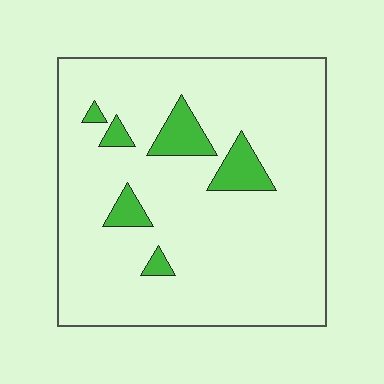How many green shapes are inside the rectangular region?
6.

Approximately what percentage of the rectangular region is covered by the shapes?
Approximately 10%.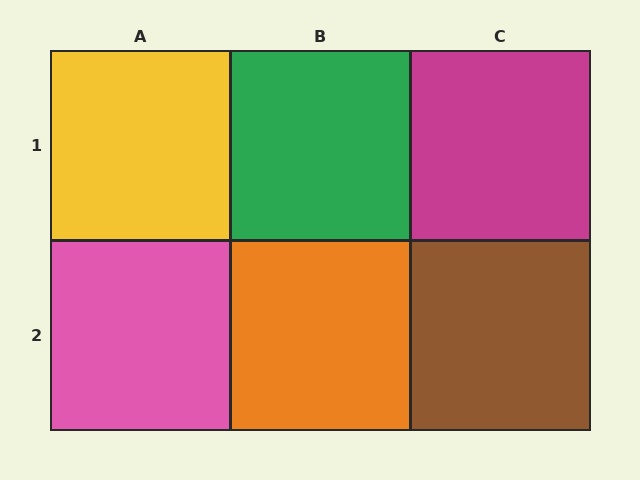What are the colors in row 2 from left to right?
Pink, orange, brown.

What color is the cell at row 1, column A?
Yellow.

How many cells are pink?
1 cell is pink.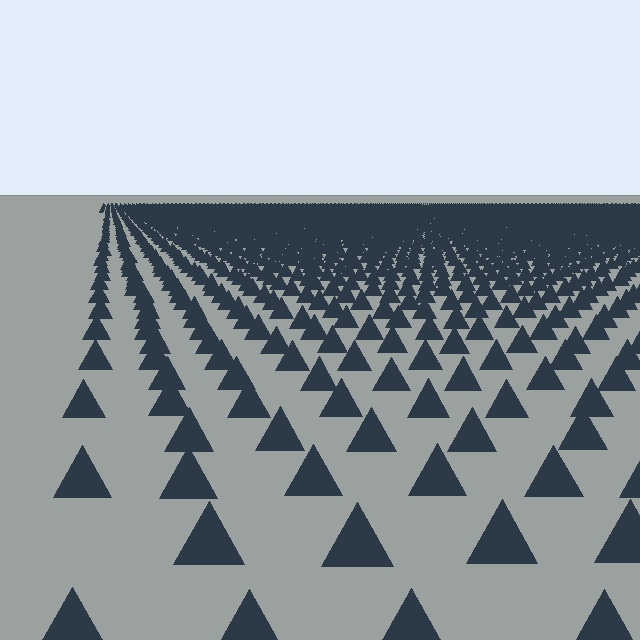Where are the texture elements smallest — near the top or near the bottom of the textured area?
Near the top.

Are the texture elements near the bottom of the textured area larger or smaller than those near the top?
Larger. Near the bottom, elements are closer to the viewer and appear at a bigger on-screen size.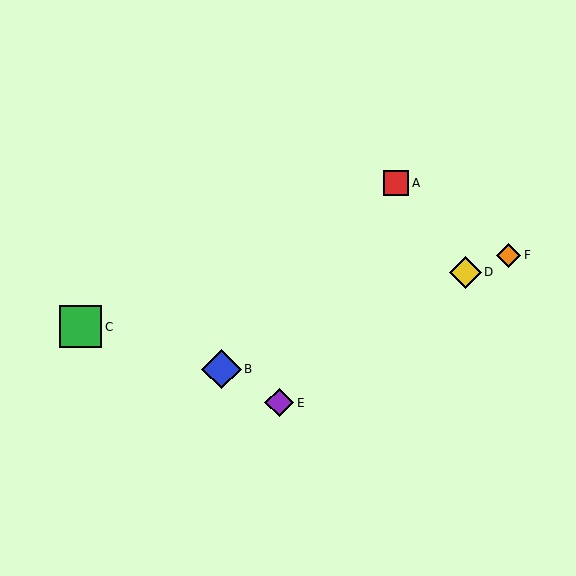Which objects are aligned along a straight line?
Objects B, D, F are aligned along a straight line.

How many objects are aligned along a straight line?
3 objects (B, D, F) are aligned along a straight line.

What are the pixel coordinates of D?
Object D is at (466, 272).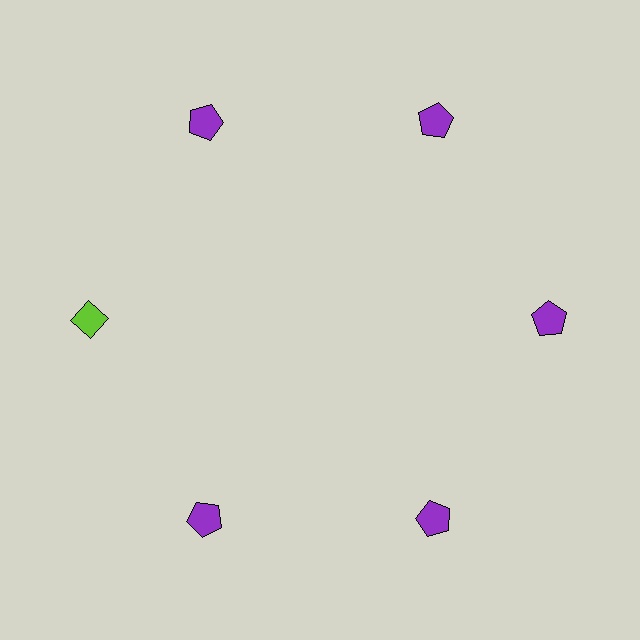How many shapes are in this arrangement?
There are 6 shapes arranged in a ring pattern.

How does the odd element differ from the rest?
It differs in both color (lime instead of purple) and shape (diamond instead of pentagon).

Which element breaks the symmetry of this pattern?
The lime diamond at roughly the 9 o'clock position breaks the symmetry. All other shapes are purple pentagons.